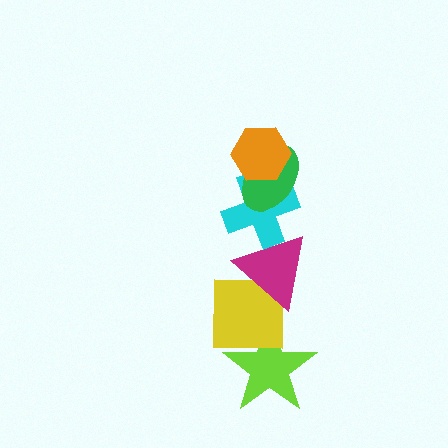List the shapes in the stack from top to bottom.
From top to bottom: the orange hexagon, the green ellipse, the cyan cross, the magenta triangle, the yellow square, the lime star.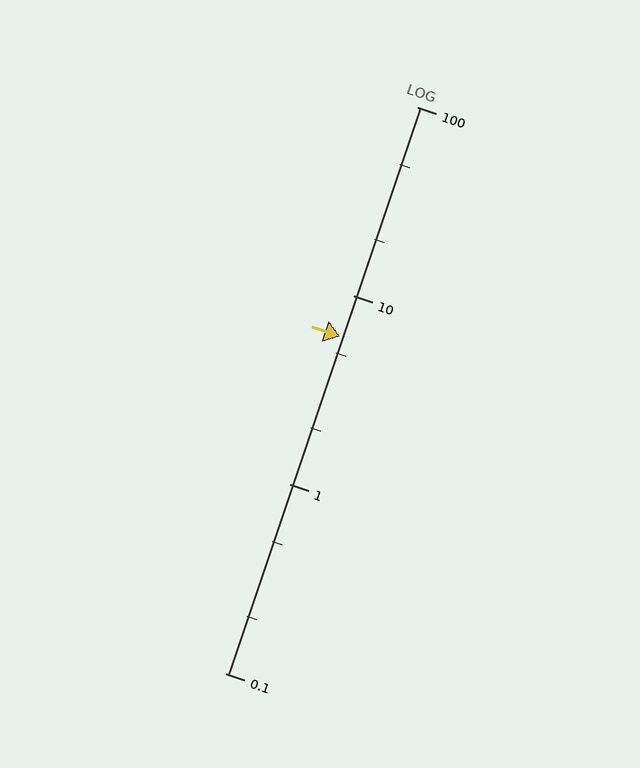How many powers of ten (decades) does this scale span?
The scale spans 3 decades, from 0.1 to 100.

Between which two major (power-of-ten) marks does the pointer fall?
The pointer is between 1 and 10.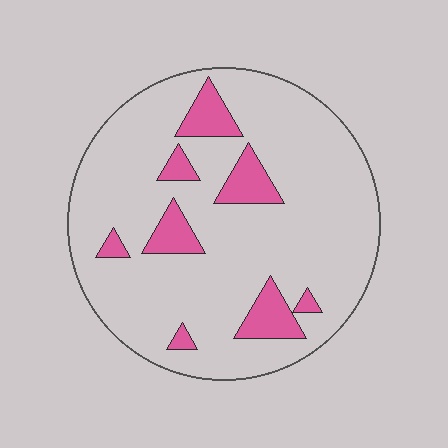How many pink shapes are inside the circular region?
8.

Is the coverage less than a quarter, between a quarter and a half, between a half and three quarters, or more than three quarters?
Less than a quarter.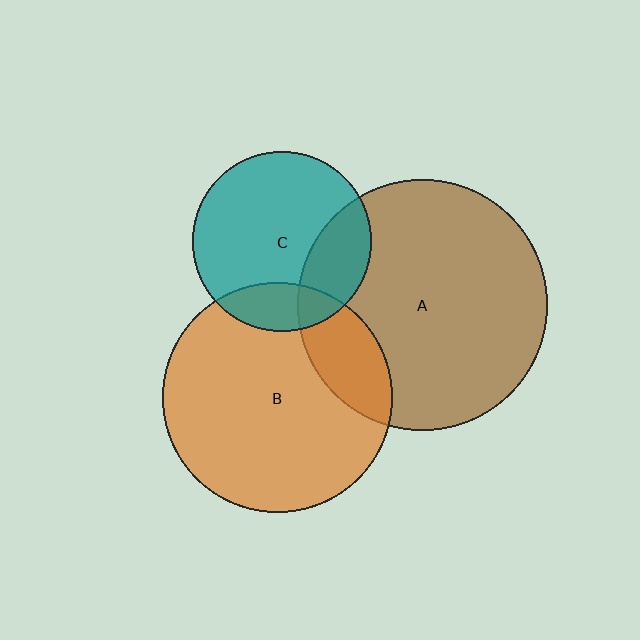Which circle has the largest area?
Circle A (brown).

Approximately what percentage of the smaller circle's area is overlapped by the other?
Approximately 20%.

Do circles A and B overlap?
Yes.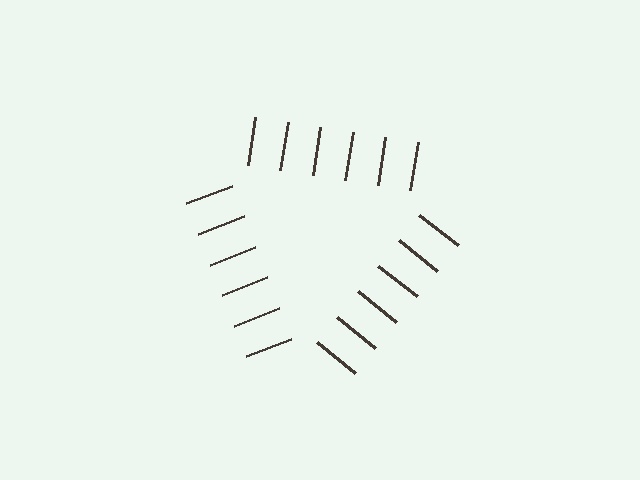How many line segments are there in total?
18 — 6 along each of the 3 edges.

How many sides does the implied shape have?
3 sides — the line-ends trace a triangle.